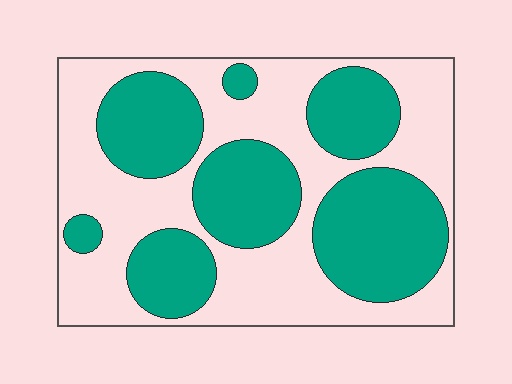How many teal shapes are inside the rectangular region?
7.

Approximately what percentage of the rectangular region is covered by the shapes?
Approximately 45%.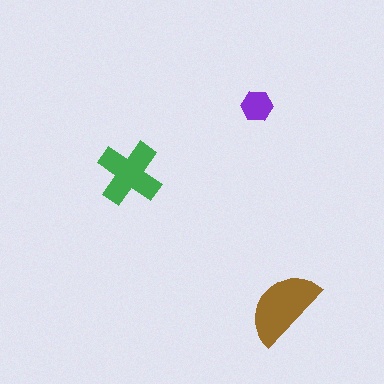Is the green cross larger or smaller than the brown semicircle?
Smaller.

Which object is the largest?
The brown semicircle.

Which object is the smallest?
The purple hexagon.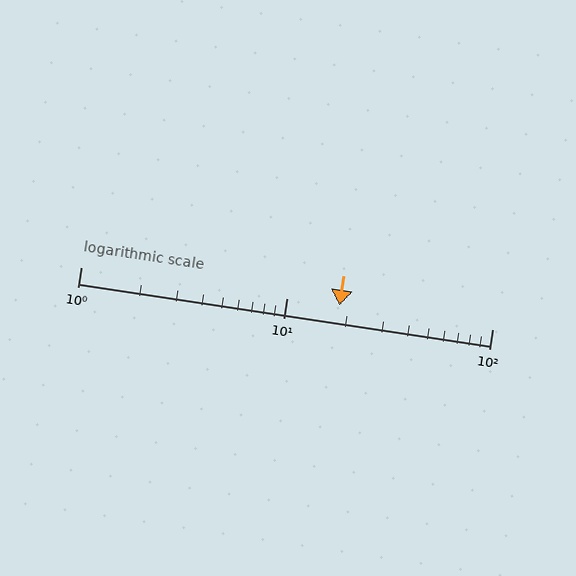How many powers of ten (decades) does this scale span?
The scale spans 2 decades, from 1 to 100.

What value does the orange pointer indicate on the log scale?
The pointer indicates approximately 18.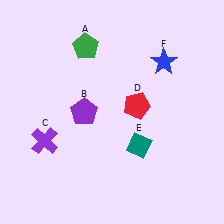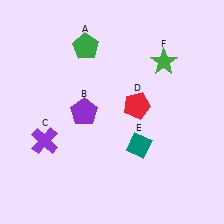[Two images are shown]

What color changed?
The star (F) changed from blue in Image 1 to green in Image 2.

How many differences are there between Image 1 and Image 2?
There is 1 difference between the two images.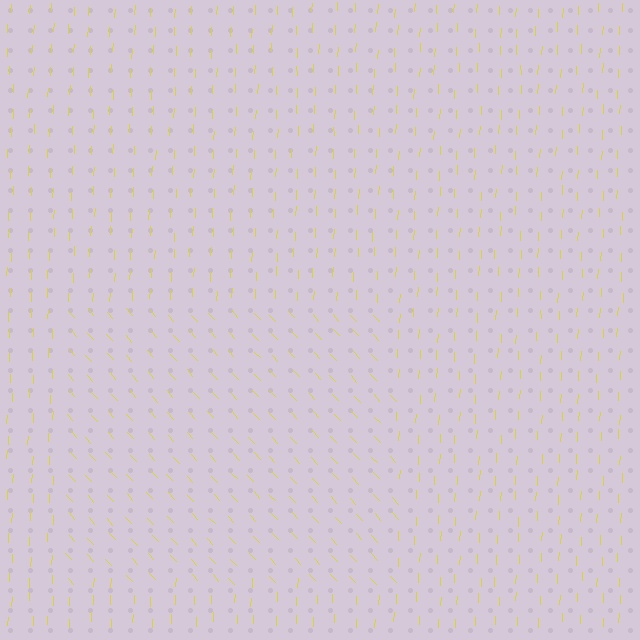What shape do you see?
I see a rectangle.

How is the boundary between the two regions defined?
The boundary is defined purely by a change in line orientation (approximately 45 degrees difference). All lines are the same color and thickness.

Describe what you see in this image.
The image is filled with small yellow line segments. A rectangle region in the image has lines oriented differently from the surrounding lines, creating a visible texture boundary.